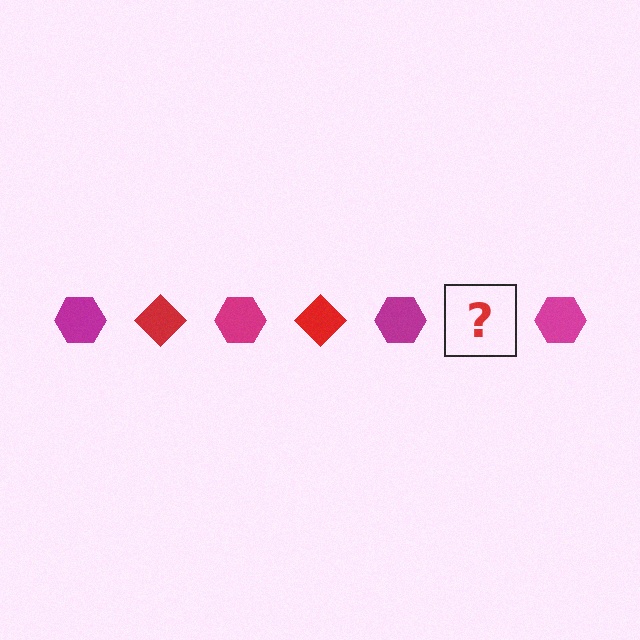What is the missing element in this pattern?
The missing element is a red diamond.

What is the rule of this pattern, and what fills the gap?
The rule is that the pattern alternates between magenta hexagon and red diamond. The gap should be filled with a red diamond.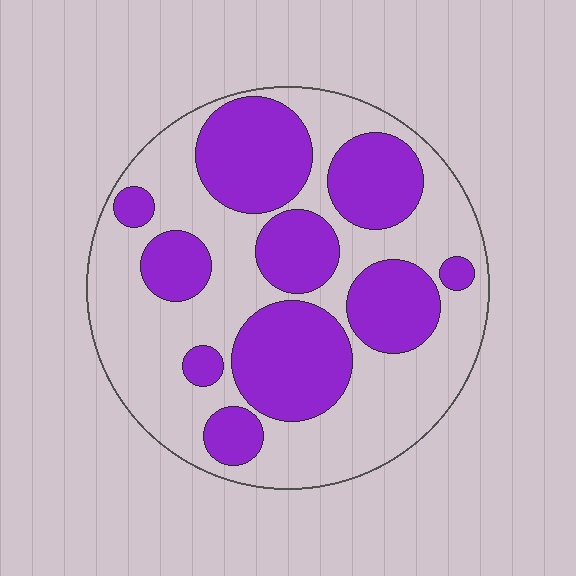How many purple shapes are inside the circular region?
10.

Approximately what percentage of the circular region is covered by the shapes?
Approximately 40%.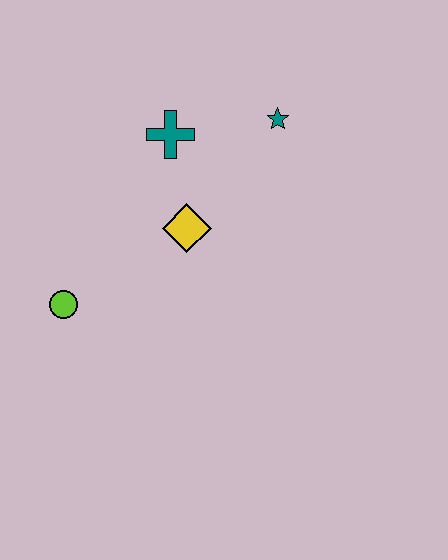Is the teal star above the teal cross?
Yes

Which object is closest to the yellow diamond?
The teal cross is closest to the yellow diamond.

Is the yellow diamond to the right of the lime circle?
Yes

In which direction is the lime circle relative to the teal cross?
The lime circle is below the teal cross.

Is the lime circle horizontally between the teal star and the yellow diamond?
No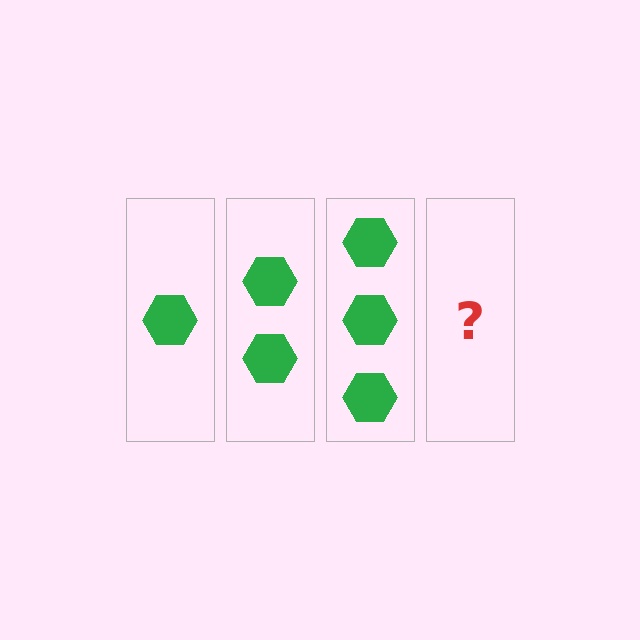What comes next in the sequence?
The next element should be 4 hexagons.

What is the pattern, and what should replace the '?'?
The pattern is that each step adds one more hexagon. The '?' should be 4 hexagons.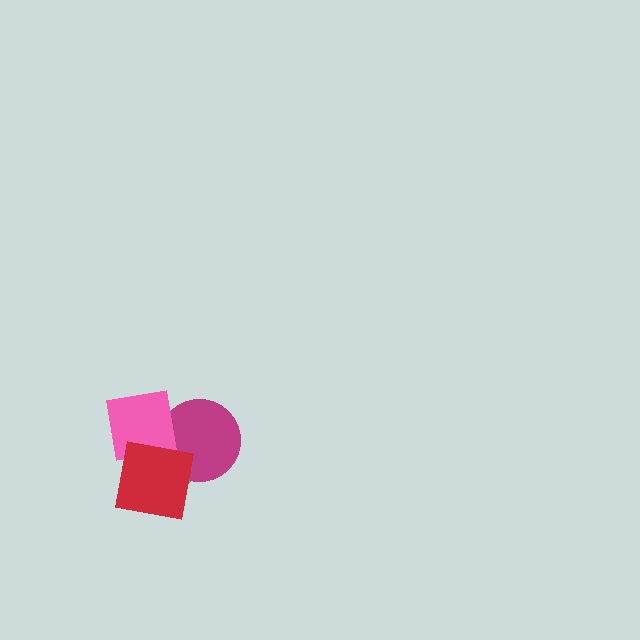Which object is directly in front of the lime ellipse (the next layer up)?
The magenta circle is directly in front of the lime ellipse.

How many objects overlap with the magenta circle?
3 objects overlap with the magenta circle.